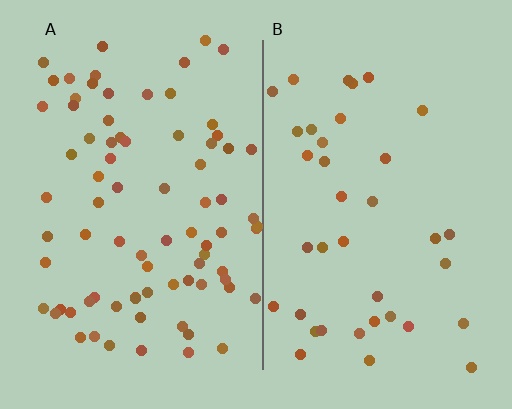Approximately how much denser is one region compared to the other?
Approximately 2.1× — region A over region B.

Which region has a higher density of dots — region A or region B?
A (the left).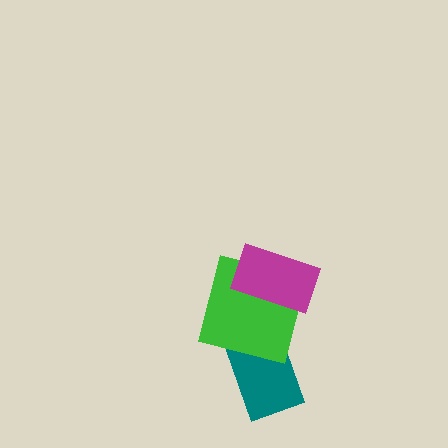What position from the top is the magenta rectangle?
The magenta rectangle is 1st from the top.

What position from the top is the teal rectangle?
The teal rectangle is 3rd from the top.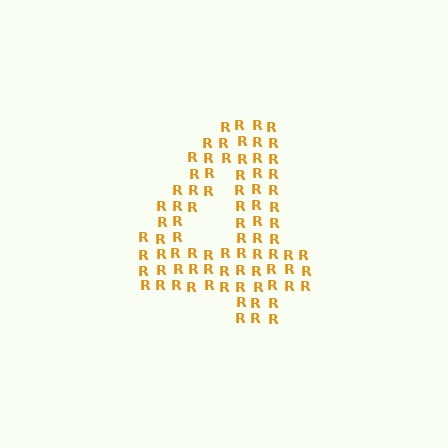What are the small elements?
The small elements are letter R's.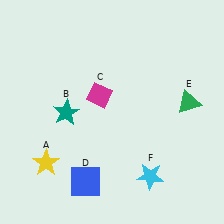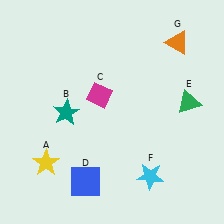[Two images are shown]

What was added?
An orange triangle (G) was added in Image 2.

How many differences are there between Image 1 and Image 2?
There is 1 difference between the two images.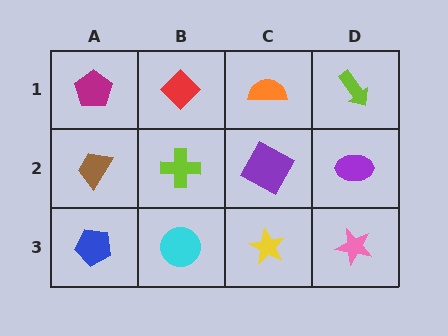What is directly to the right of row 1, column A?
A red diamond.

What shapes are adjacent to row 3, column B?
A lime cross (row 2, column B), a blue pentagon (row 3, column A), a yellow star (row 3, column C).